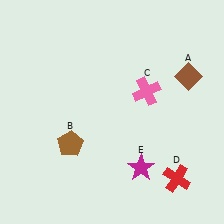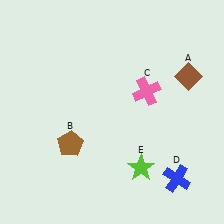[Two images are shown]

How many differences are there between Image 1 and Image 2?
There are 2 differences between the two images.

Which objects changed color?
D changed from red to blue. E changed from magenta to lime.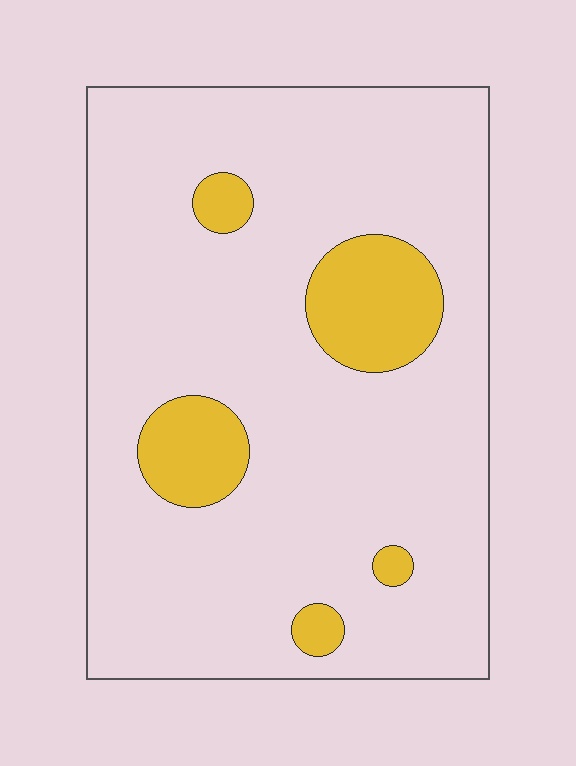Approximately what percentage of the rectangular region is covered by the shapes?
Approximately 15%.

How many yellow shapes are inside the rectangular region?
5.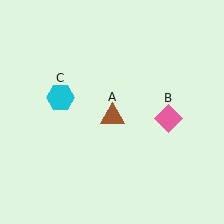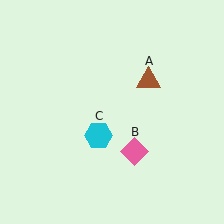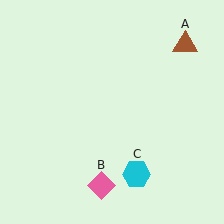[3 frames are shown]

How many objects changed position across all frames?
3 objects changed position: brown triangle (object A), pink diamond (object B), cyan hexagon (object C).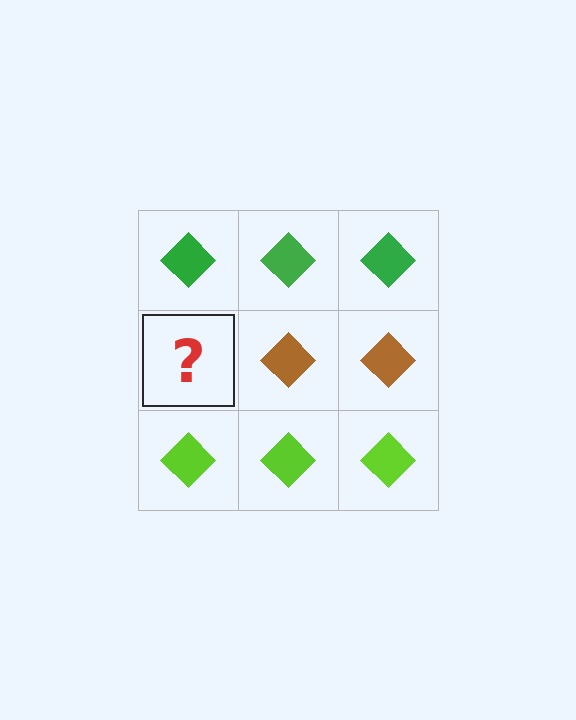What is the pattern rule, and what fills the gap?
The rule is that each row has a consistent color. The gap should be filled with a brown diamond.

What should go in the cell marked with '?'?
The missing cell should contain a brown diamond.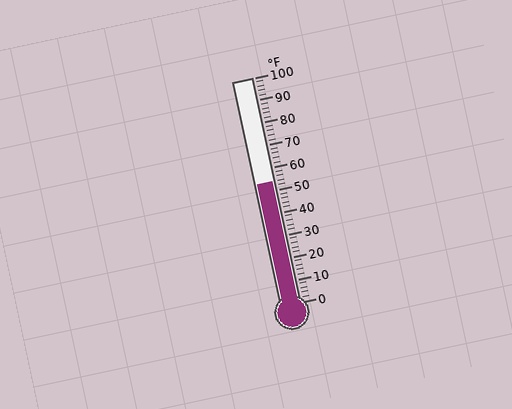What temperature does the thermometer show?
The thermometer shows approximately 54°F.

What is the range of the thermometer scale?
The thermometer scale ranges from 0°F to 100°F.